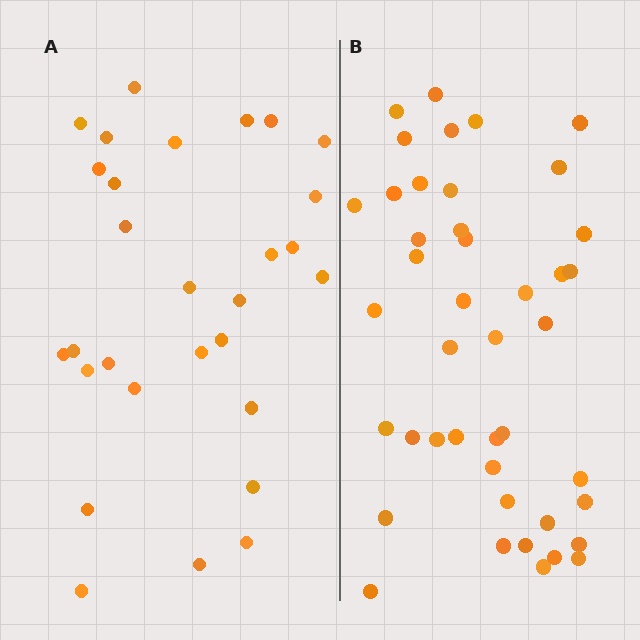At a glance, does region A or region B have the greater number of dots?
Region B (the right region) has more dots.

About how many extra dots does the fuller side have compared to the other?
Region B has approximately 15 more dots than region A.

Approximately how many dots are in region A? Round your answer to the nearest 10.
About 30 dots. (The exact count is 29, which rounds to 30.)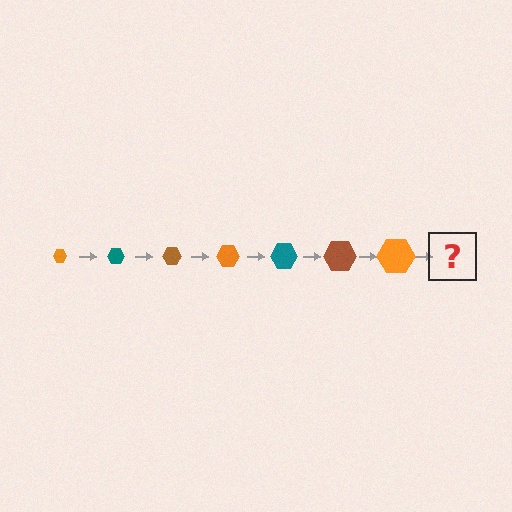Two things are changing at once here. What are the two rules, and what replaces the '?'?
The two rules are that the hexagon grows larger each step and the color cycles through orange, teal, and brown. The '?' should be a teal hexagon, larger than the previous one.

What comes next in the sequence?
The next element should be a teal hexagon, larger than the previous one.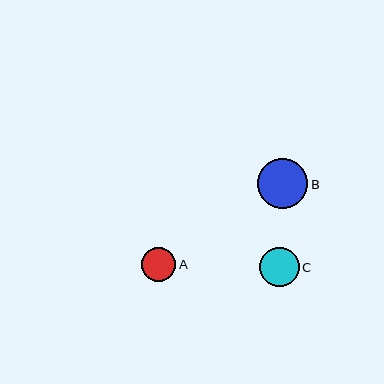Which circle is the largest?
Circle B is the largest with a size of approximately 50 pixels.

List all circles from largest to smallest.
From largest to smallest: B, C, A.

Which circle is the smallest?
Circle A is the smallest with a size of approximately 34 pixels.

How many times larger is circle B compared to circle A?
Circle B is approximately 1.5 times the size of circle A.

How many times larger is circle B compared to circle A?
Circle B is approximately 1.5 times the size of circle A.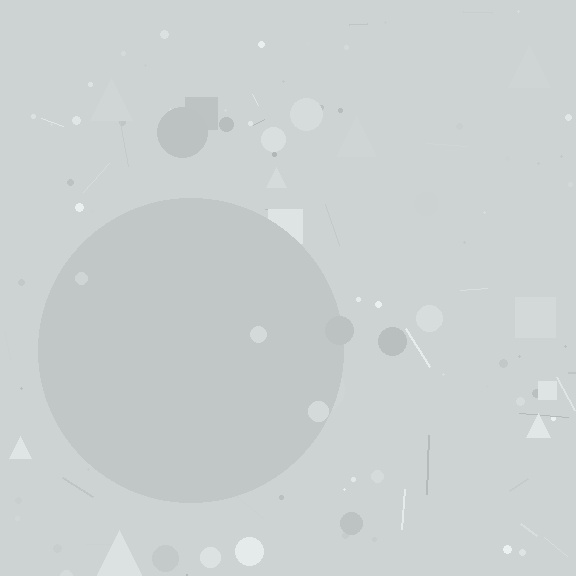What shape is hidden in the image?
A circle is hidden in the image.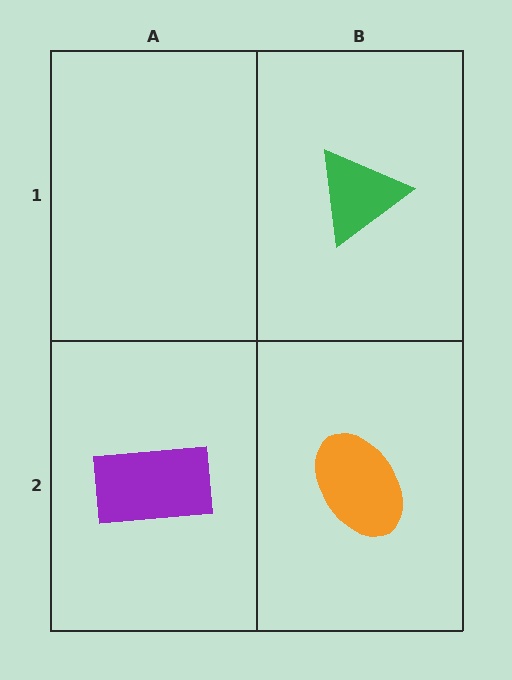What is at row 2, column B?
An orange ellipse.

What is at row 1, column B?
A green triangle.